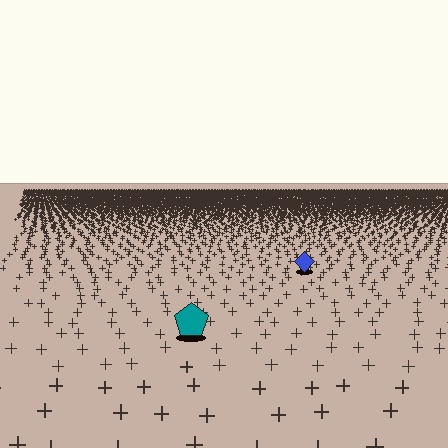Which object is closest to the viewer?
The teal pentagon is closest. The texture marks near it are larger and more spread out.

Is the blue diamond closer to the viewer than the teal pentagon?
No. The teal pentagon is closer — you can tell from the texture gradient: the ground texture is coarser near it.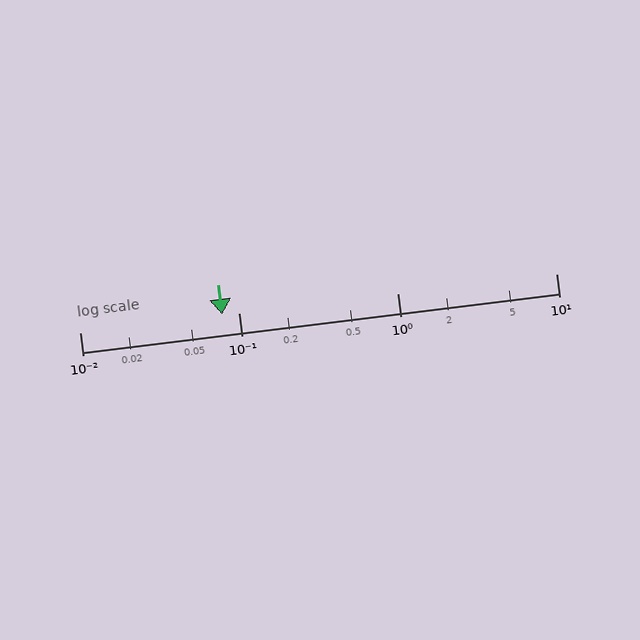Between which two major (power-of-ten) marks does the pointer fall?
The pointer is between 0.01 and 0.1.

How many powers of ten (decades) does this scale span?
The scale spans 3 decades, from 0.01 to 10.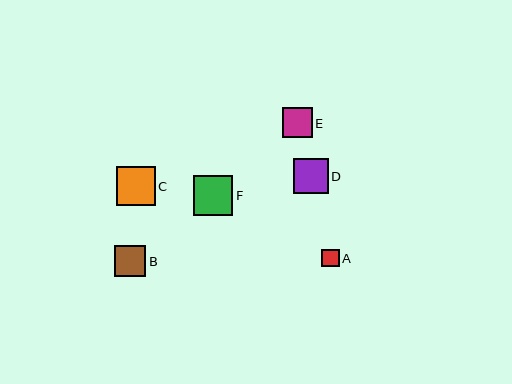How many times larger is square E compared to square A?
Square E is approximately 1.8 times the size of square A.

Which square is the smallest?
Square A is the smallest with a size of approximately 17 pixels.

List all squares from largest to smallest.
From largest to smallest: F, C, D, B, E, A.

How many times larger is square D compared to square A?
Square D is approximately 2.0 times the size of square A.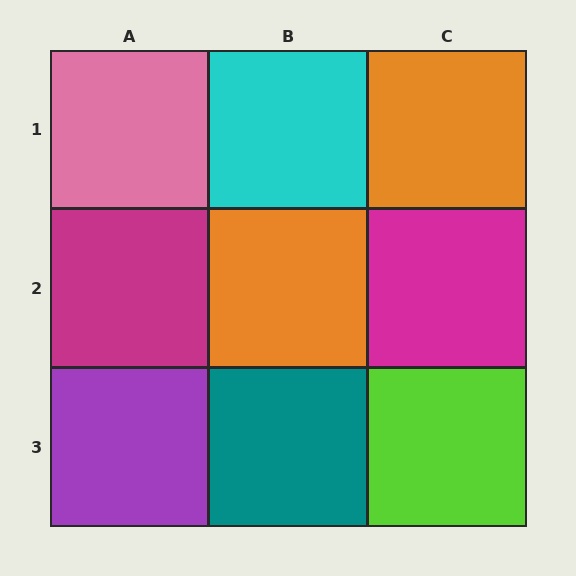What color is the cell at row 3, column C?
Lime.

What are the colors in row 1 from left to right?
Pink, cyan, orange.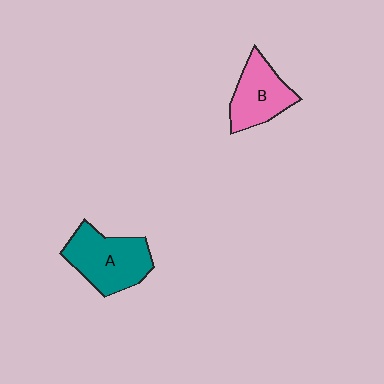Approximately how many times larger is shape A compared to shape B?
Approximately 1.3 times.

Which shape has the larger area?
Shape A (teal).